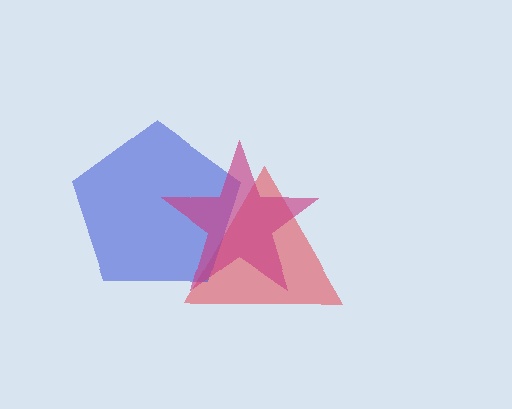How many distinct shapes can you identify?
There are 3 distinct shapes: a red triangle, a blue pentagon, a magenta star.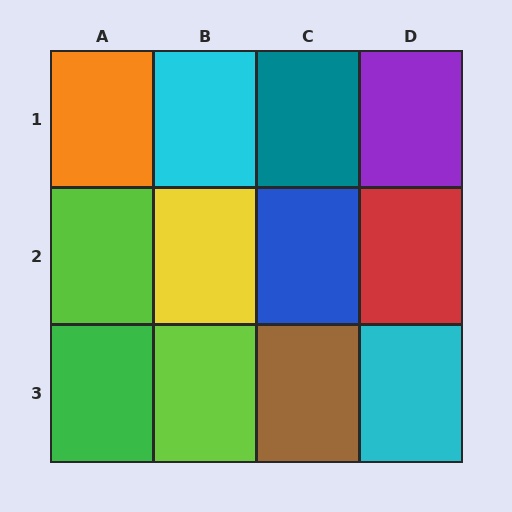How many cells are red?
1 cell is red.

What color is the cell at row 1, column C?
Teal.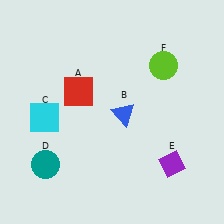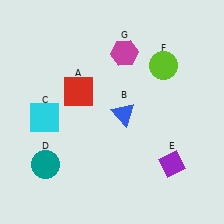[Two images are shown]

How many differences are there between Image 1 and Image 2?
There is 1 difference between the two images.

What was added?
A magenta hexagon (G) was added in Image 2.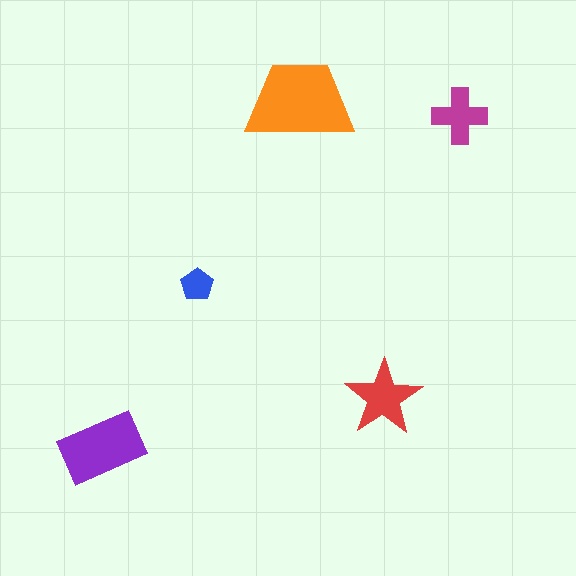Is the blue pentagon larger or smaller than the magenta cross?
Smaller.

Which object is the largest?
The orange trapezoid.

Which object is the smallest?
The blue pentagon.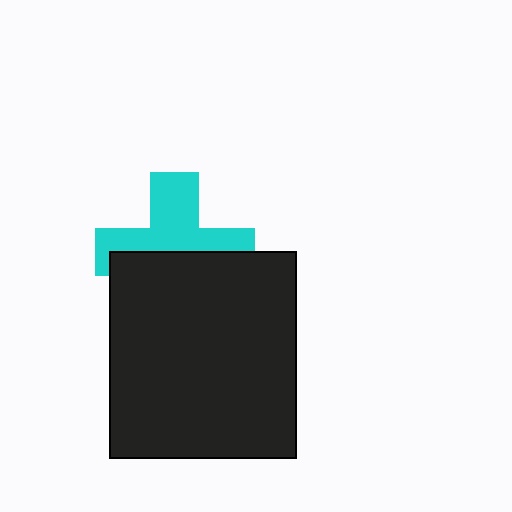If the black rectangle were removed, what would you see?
You would see the complete cyan cross.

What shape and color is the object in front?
The object in front is a black rectangle.